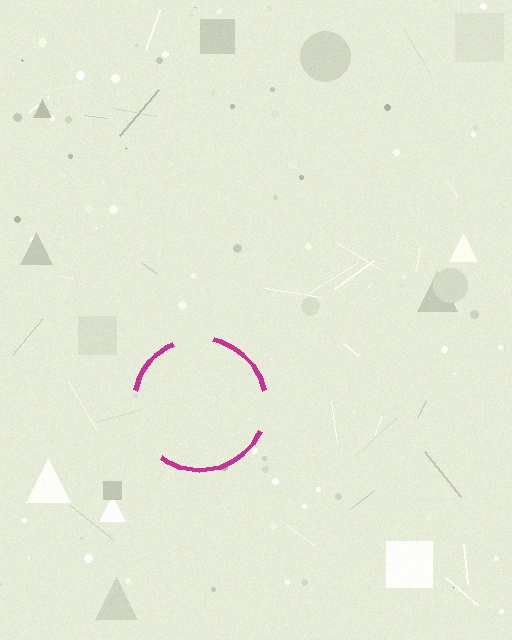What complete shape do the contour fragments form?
The contour fragments form a circle.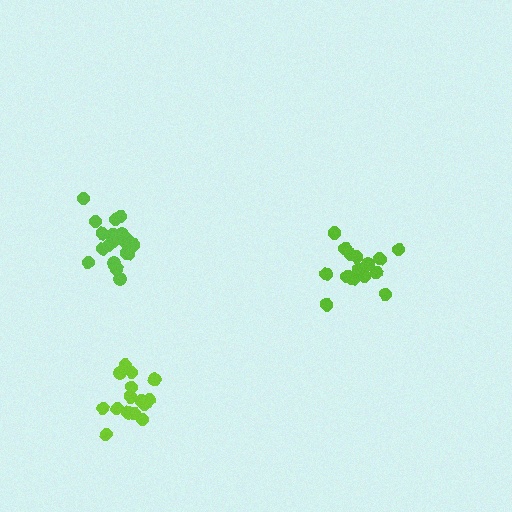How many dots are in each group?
Group 1: 17 dots, Group 2: 20 dots, Group 3: 15 dots (52 total).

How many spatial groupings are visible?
There are 3 spatial groupings.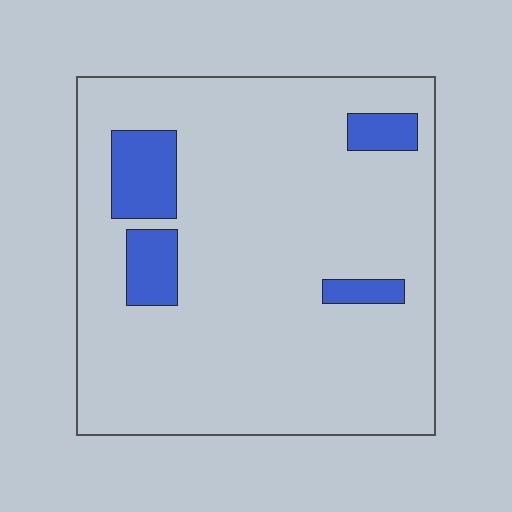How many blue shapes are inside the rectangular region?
4.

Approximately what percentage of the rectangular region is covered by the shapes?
Approximately 10%.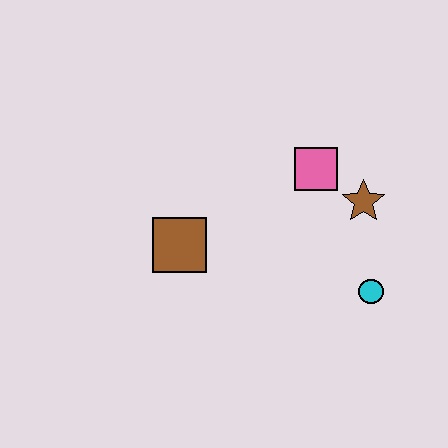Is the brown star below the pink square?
Yes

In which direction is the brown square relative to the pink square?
The brown square is to the left of the pink square.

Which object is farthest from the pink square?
The brown square is farthest from the pink square.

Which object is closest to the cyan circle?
The brown star is closest to the cyan circle.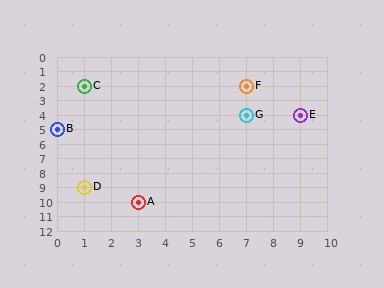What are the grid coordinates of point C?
Point C is at grid coordinates (1, 2).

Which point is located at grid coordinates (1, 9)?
Point D is at (1, 9).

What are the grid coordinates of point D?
Point D is at grid coordinates (1, 9).